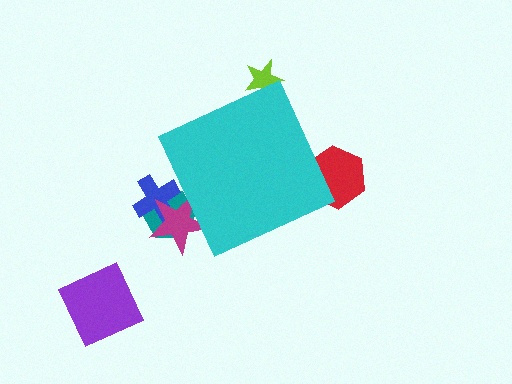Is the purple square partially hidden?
No, the purple square is fully visible.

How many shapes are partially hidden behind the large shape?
5 shapes are partially hidden.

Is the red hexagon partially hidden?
Yes, the red hexagon is partially hidden behind the cyan diamond.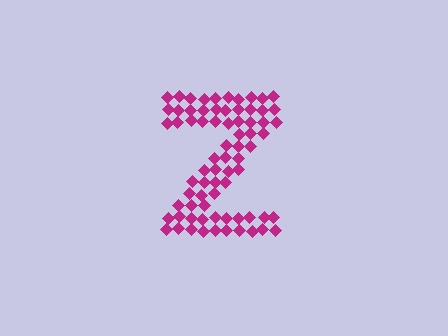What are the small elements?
The small elements are diamonds.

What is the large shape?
The large shape is the letter Z.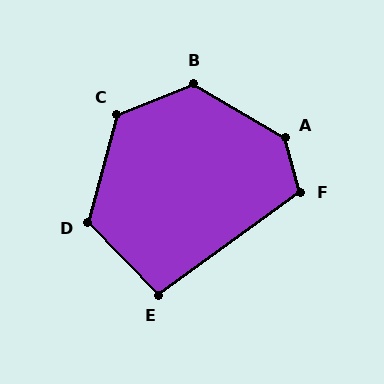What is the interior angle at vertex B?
Approximately 128 degrees (obtuse).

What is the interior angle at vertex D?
Approximately 121 degrees (obtuse).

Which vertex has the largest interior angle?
A, at approximately 135 degrees.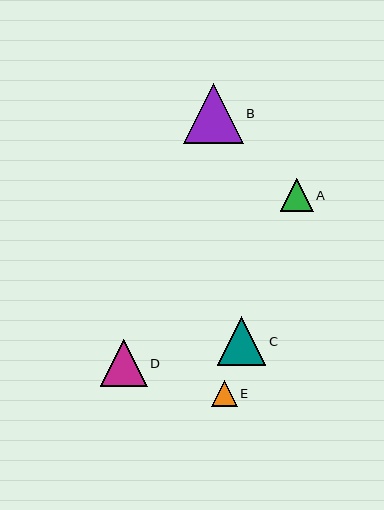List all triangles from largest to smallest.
From largest to smallest: B, C, D, A, E.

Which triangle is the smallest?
Triangle E is the smallest with a size of approximately 26 pixels.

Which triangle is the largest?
Triangle B is the largest with a size of approximately 59 pixels.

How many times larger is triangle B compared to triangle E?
Triangle B is approximately 2.3 times the size of triangle E.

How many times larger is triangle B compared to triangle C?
Triangle B is approximately 1.2 times the size of triangle C.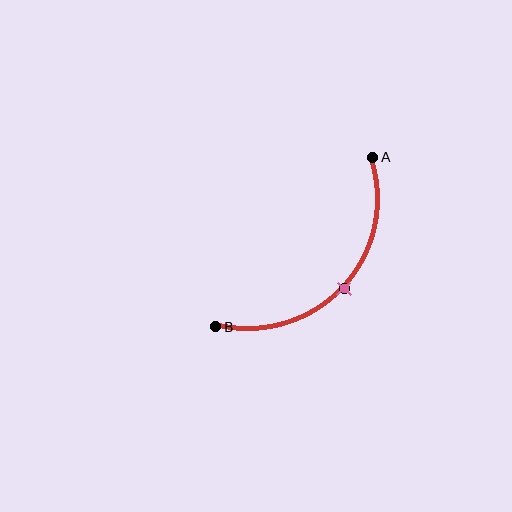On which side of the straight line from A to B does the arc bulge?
The arc bulges below and to the right of the straight line connecting A and B.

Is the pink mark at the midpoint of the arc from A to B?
Yes. The pink mark lies on the arc at equal arc-length from both A and B — it is the arc midpoint.